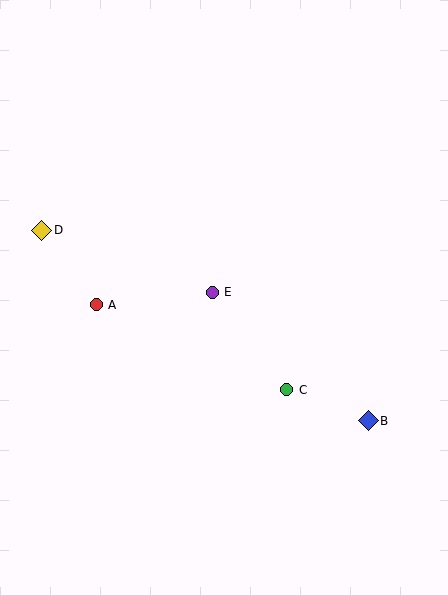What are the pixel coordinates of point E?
Point E is at (212, 292).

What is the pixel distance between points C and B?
The distance between C and B is 87 pixels.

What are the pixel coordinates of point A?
Point A is at (96, 305).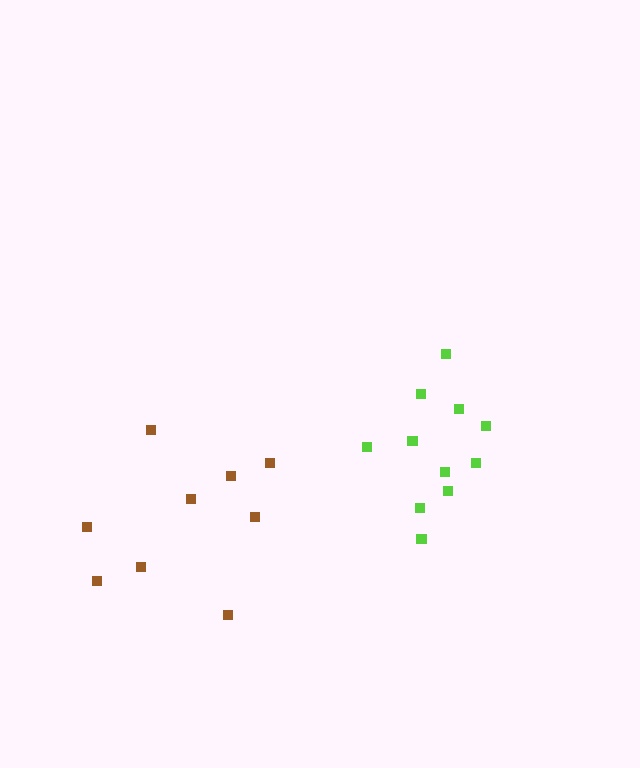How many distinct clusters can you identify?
There are 2 distinct clusters.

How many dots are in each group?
Group 1: 11 dots, Group 2: 9 dots (20 total).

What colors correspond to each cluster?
The clusters are colored: lime, brown.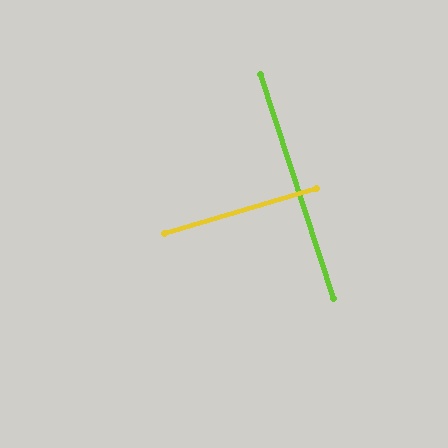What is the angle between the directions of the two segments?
Approximately 88 degrees.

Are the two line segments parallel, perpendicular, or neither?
Perpendicular — they meet at approximately 88°.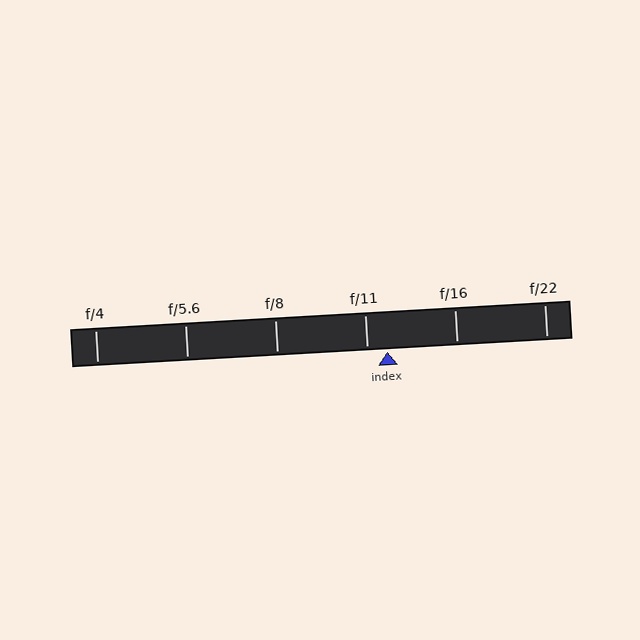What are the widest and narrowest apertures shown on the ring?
The widest aperture shown is f/4 and the narrowest is f/22.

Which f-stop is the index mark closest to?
The index mark is closest to f/11.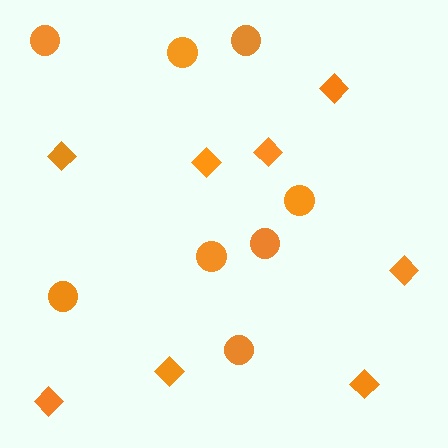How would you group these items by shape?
There are 2 groups: one group of diamonds (8) and one group of circles (8).